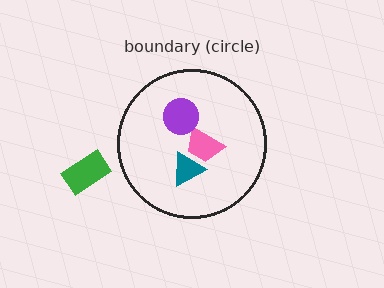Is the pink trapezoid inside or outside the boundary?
Inside.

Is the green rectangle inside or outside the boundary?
Outside.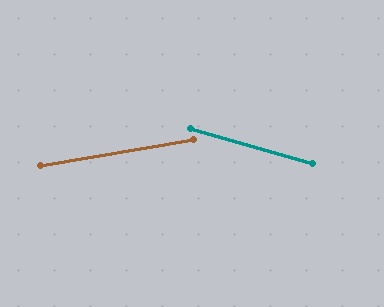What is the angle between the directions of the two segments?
Approximately 26 degrees.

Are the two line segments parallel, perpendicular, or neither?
Neither parallel nor perpendicular — they differ by about 26°.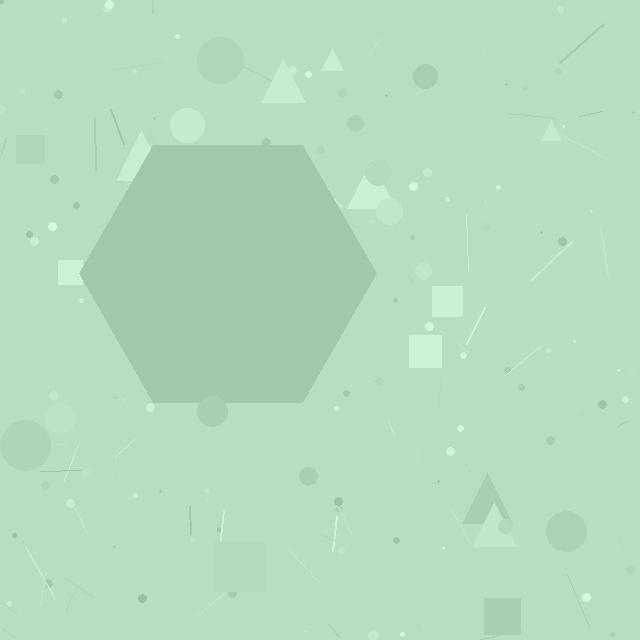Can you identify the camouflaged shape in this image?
The camouflaged shape is a hexagon.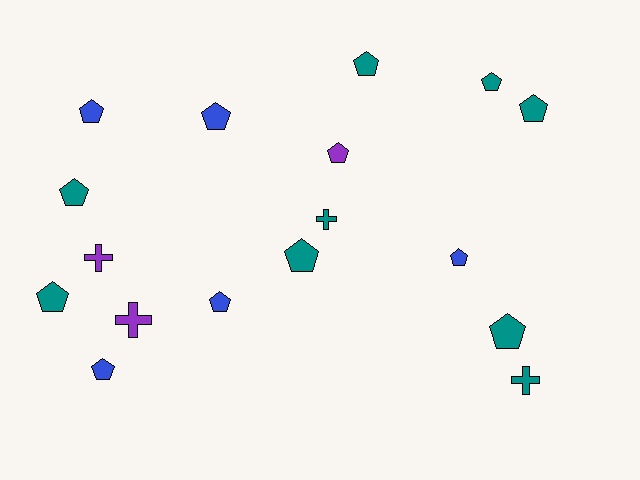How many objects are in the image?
There are 17 objects.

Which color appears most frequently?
Teal, with 9 objects.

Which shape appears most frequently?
Pentagon, with 13 objects.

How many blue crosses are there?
There are no blue crosses.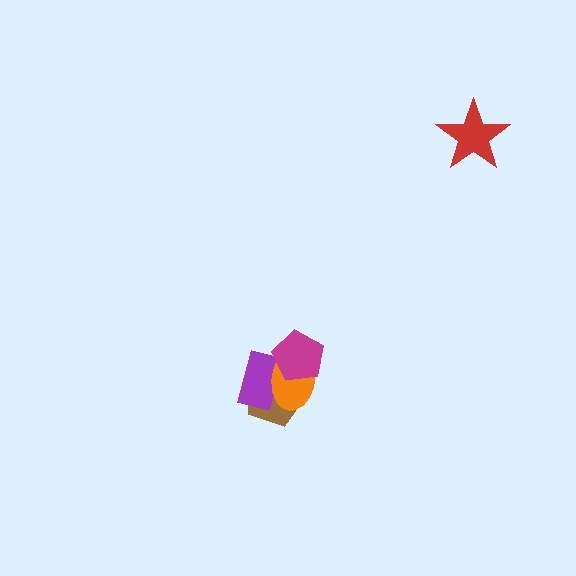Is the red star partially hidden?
No, no other shape covers it.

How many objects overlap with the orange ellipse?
3 objects overlap with the orange ellipse.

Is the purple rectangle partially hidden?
Yes, it is partially covered by another shape.